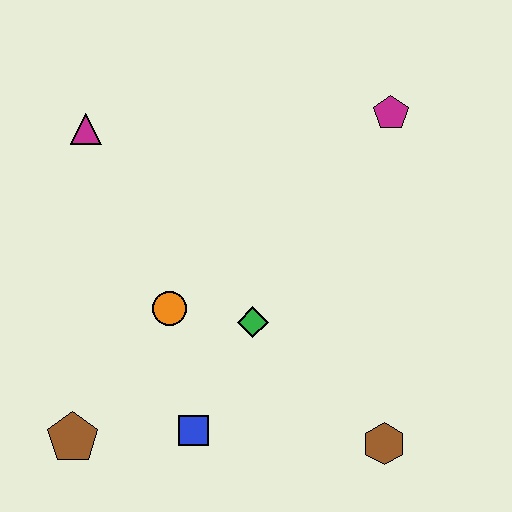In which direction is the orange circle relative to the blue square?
The orange circle is above the blue square.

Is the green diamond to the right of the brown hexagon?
No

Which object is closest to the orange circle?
The green diamond is closest to the orange circle.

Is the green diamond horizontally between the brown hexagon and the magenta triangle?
Yes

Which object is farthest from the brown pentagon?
The magenta pentagon is farthest from the brown pentagon.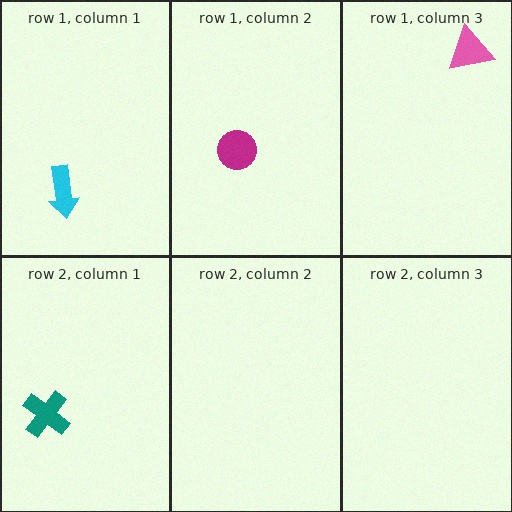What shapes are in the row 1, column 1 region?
The cyan arrow.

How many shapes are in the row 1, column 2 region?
1.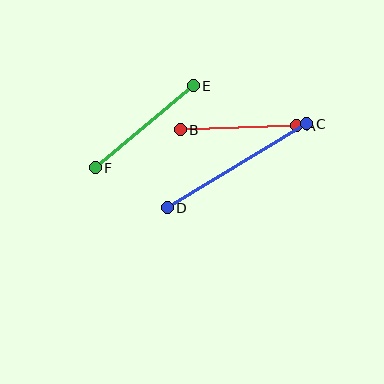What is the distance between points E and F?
The distance is approximately 128 pixels.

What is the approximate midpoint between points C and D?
The midpoint is at approximately (237, 166) pixels.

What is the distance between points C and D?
The distance is approximately 163 pixels.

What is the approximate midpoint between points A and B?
The midpoint is at approximately (239, 128) pixels.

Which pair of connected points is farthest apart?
Points C and D are farthest apart.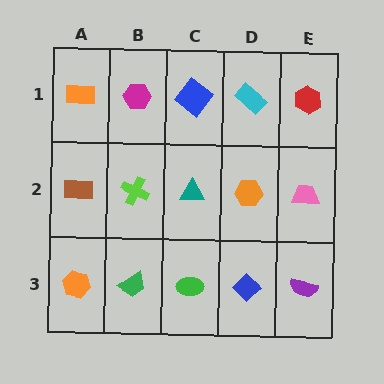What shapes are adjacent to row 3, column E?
A pink trapezoid (row 2, column E), a blue diamond (row 3, column D).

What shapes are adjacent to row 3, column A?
A brown rectangle (row 2, column A), a green trapezoid (row 3, column B).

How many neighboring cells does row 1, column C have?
3.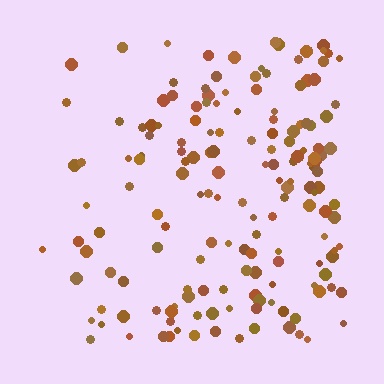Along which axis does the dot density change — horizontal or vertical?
Horizontal.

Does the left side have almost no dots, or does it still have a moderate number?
Still a moderate number, just noticeably fewer than the right.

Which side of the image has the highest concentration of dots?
The right.